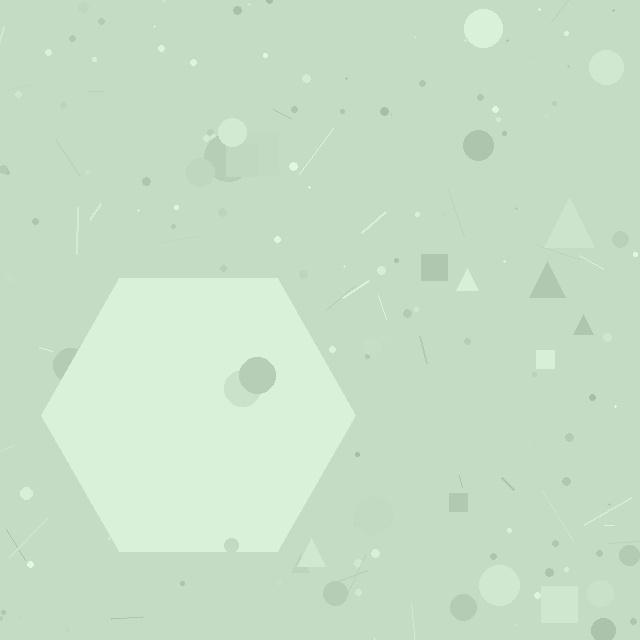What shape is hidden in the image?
A hexagon is hidden in the image.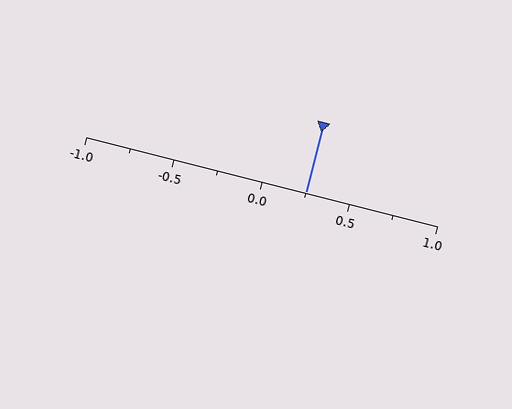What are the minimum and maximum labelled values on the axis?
The axis runs from -1.0 to 1.0.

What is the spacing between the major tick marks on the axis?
The major ticks are spaced 0.5 apart.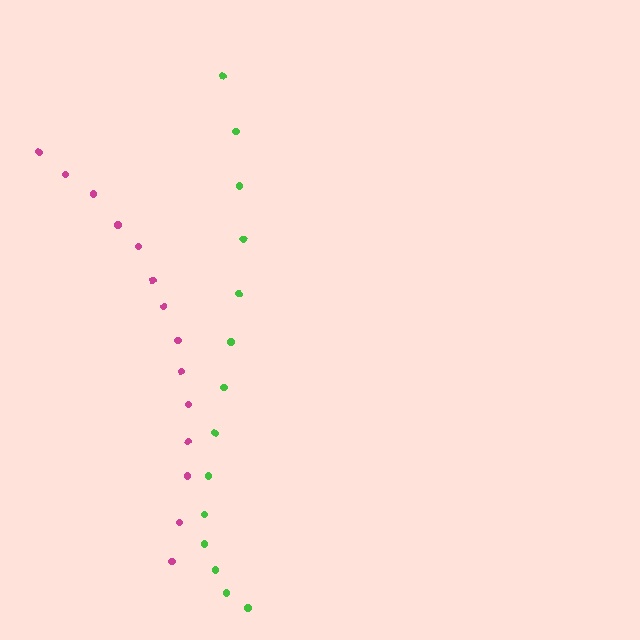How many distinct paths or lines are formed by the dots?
There are 2 distinct paths.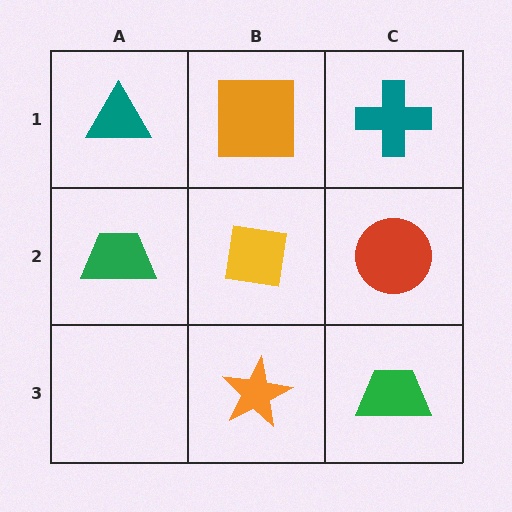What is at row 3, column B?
An orange star.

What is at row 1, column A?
A teal triangle.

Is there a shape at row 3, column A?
No, that cell is empty.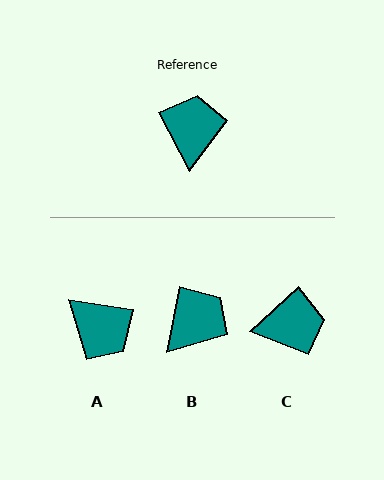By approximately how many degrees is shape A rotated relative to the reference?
Approximately 127 degrees clockwise.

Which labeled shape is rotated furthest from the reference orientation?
A, about 127 degrees away.